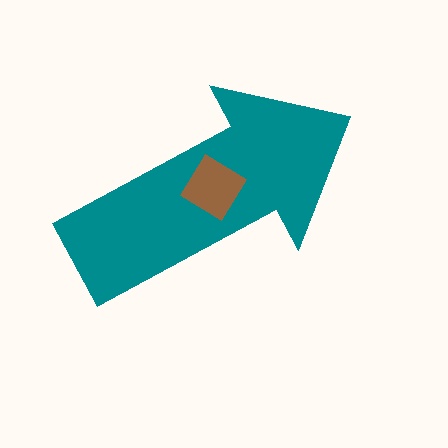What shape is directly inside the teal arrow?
The brown diamond.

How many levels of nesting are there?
2.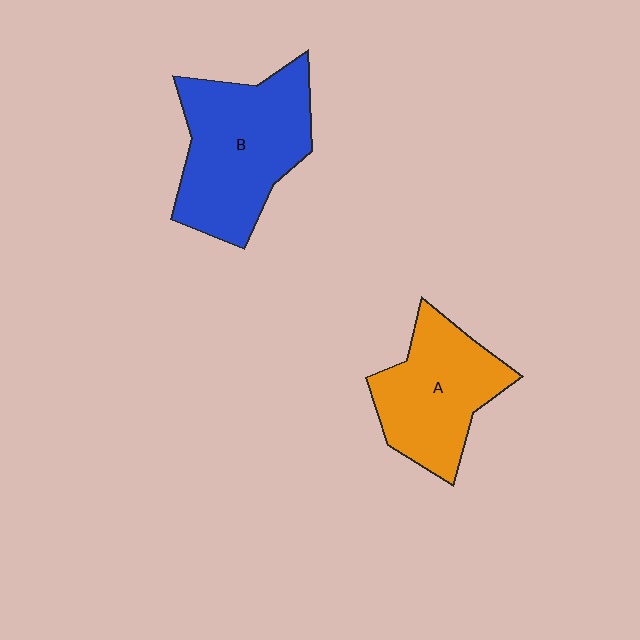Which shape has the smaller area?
Shape A (orange).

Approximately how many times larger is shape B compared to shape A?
Approximately 1.3 times.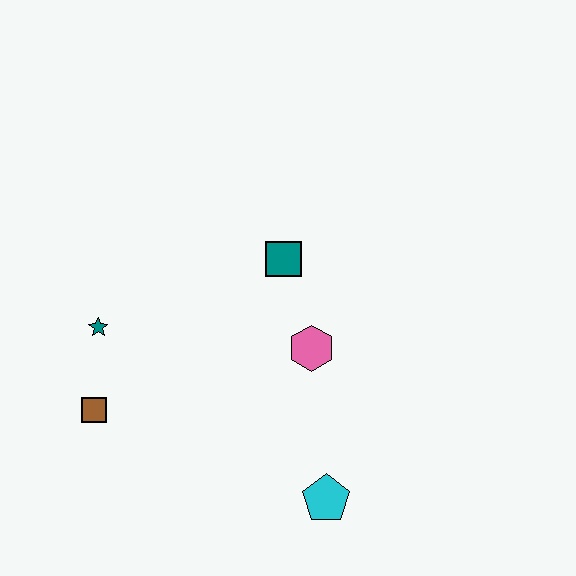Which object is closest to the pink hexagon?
The teal square is closest to the pink hexagon.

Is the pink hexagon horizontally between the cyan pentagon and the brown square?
Yes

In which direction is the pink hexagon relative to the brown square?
The pink hexagon is to the right of the brown square.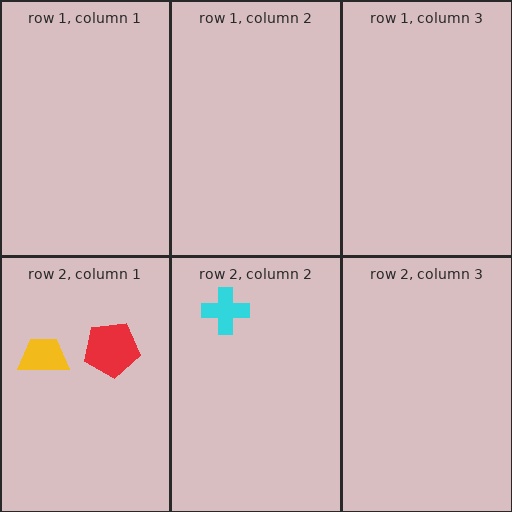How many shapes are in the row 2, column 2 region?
1.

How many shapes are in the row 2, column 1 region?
2.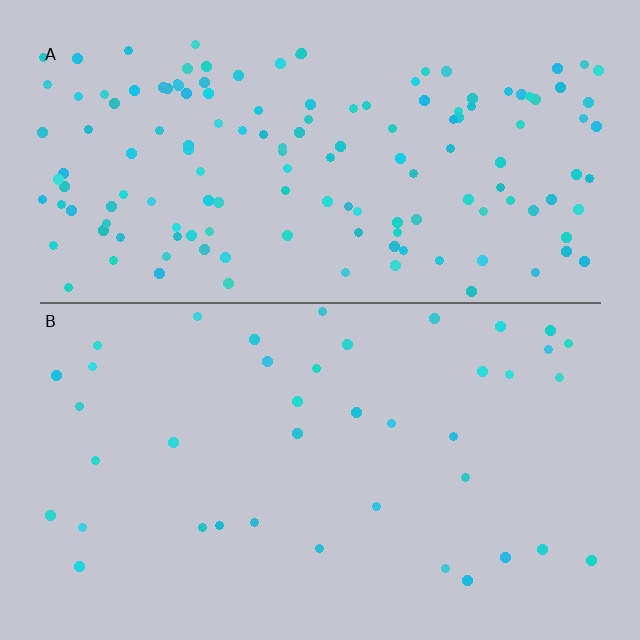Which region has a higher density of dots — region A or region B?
A (the top).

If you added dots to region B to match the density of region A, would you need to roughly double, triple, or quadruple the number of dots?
Approximately quadruple.